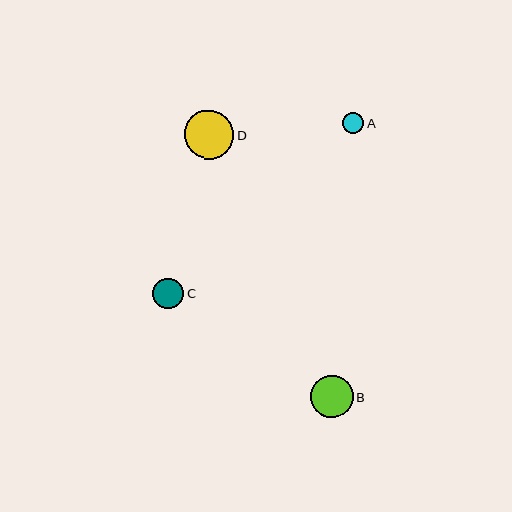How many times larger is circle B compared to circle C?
Circle B is approximately 1.4 times the size of circle C.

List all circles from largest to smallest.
From largest to smallest: D, B, C, A.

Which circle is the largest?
Circle D is the largest with a size of approximately 49 pixels.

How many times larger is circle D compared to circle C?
Circle D is approximately 1.6 times the size of circle C.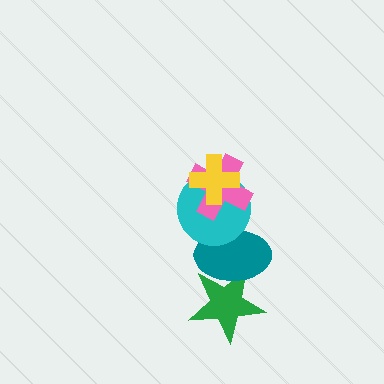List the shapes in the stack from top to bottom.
From top to bottom: the yellow cross, the pink cross, the cyan circle, the teal ellipse, the green star.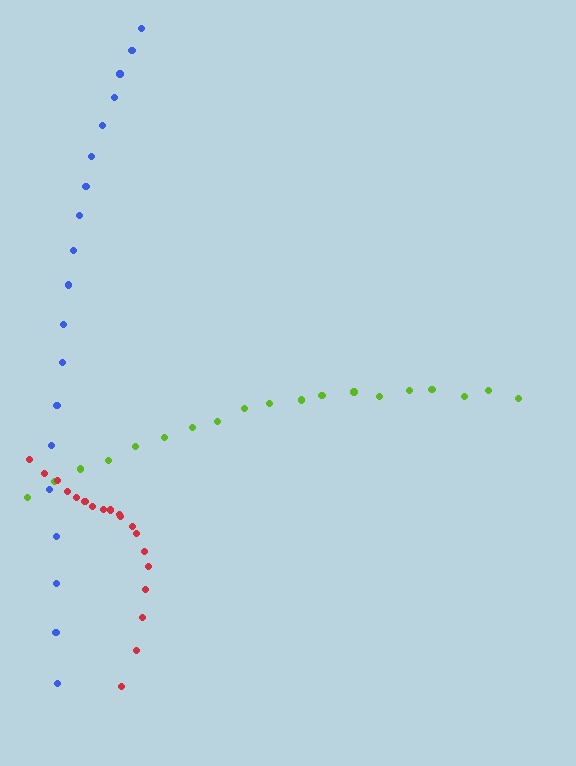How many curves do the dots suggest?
There are 3 distinct paths.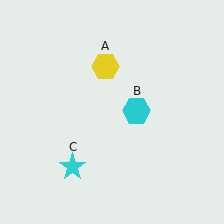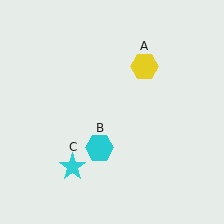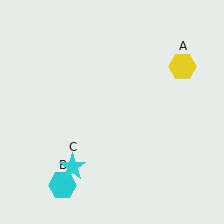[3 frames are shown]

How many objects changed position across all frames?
2 objects changed position: yellow hexagon (object A), cyan hexagon (object B).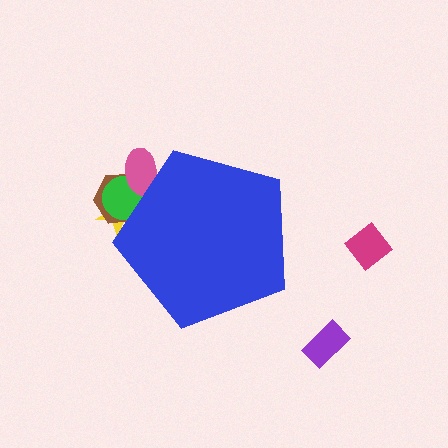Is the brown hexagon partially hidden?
Yes, the brown hexagon is partially hidden behind the blue pentagon.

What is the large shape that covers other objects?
A blue pentagon.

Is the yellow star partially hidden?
Yes, the yellow star is partially hidden behind the blue pentagon.